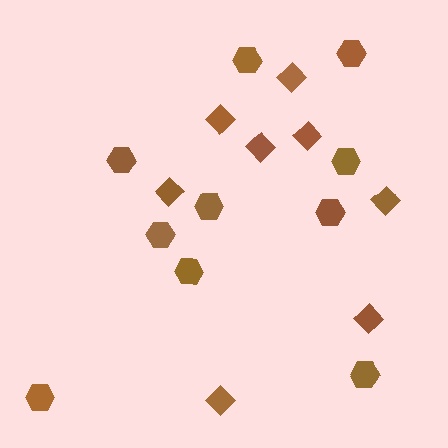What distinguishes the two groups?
There are 2 groups: one group of hexagons (10) and one group of diamonds (8).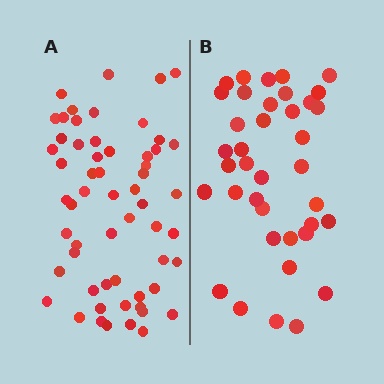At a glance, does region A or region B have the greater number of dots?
Region A (the left region) has more dots.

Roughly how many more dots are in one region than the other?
Region A has approximately 20 more dots than region B.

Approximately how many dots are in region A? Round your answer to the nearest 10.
About 60 dots. (The exact count is 58, which rounds to 60.)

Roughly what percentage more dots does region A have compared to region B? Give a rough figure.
About 55% more.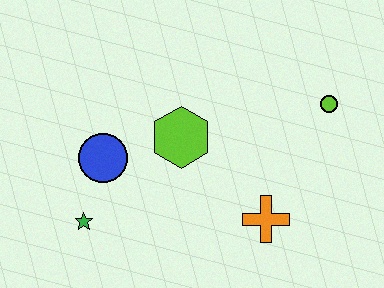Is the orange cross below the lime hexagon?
Yes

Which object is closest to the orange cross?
The lime hexagon is closest to the orange cross.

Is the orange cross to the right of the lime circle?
No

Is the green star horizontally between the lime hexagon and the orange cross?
No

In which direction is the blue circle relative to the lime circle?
The blue circle is to the left of the lime circle.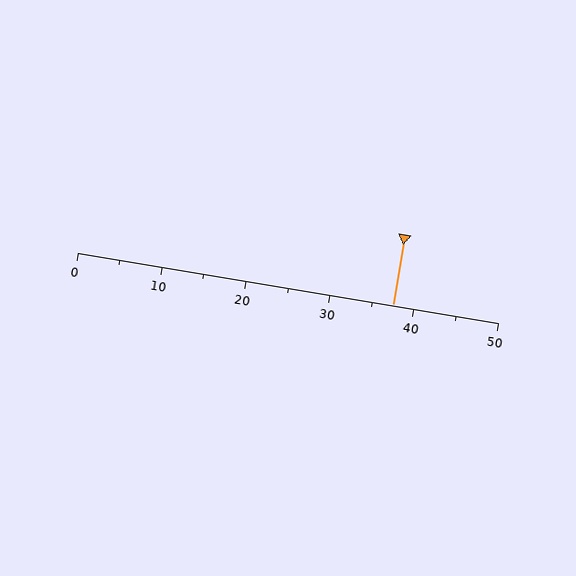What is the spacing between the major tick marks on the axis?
The major ticks are spaced 10 apart.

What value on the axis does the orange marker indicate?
The marker indicates approximately 37.5.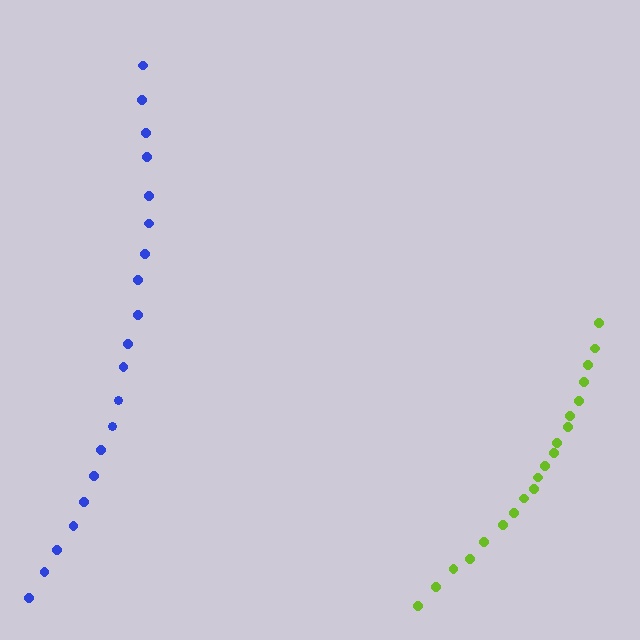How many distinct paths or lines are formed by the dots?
There are 2 distinct paths.